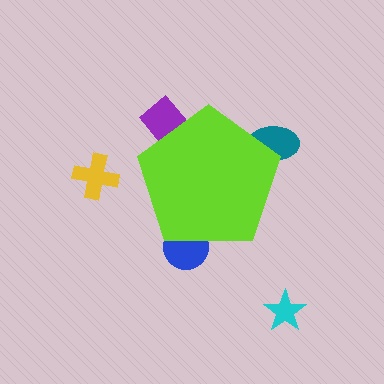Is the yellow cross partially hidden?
No, the yellow cross is fully visible.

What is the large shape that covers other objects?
A lime pentagon.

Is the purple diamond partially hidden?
Yes, the purple diamond is partially hidden behind the lime pentagon.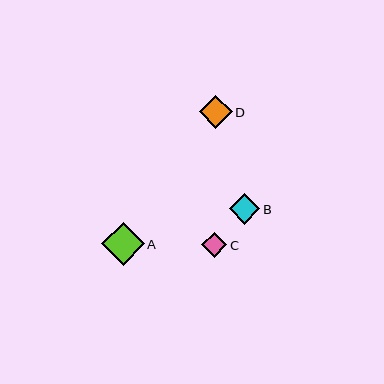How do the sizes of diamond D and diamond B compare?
Diamond D and diamond B are approximately the same size.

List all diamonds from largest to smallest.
From largest to smallest: A, D, B, C.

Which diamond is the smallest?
Diamond C is the smallest with a size of approximately 25 pixels.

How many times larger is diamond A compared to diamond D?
Diamond A is approximately 1.3 times the size of diamond D.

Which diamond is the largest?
Diamond A is the largest with a size of approximately 43 pixels.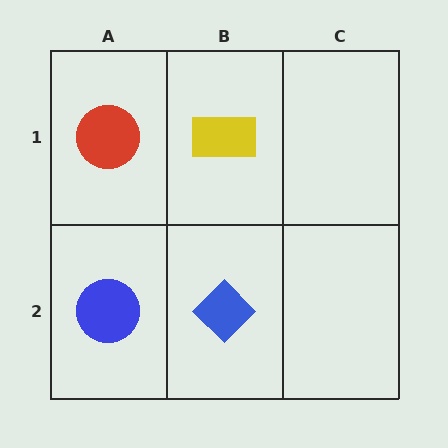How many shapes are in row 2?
2 shapes.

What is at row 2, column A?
A blue circle.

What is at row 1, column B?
A yellow rectangle.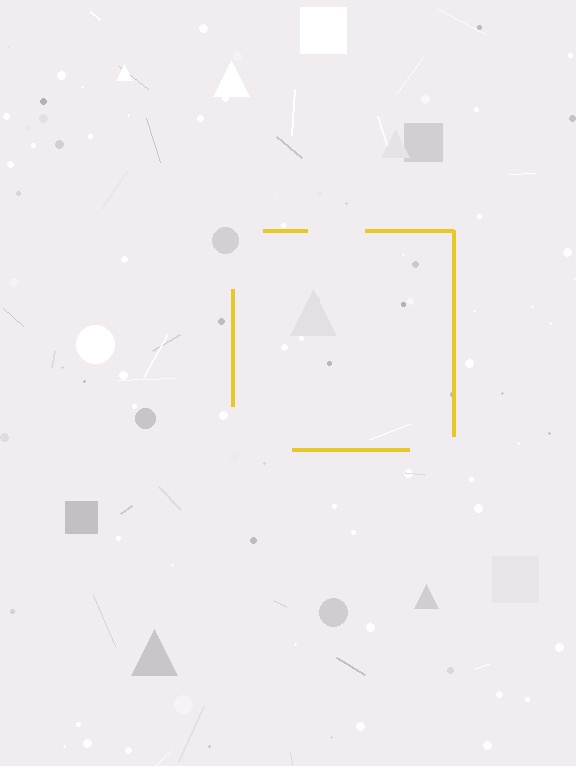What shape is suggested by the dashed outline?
The dashed outline suggests a square.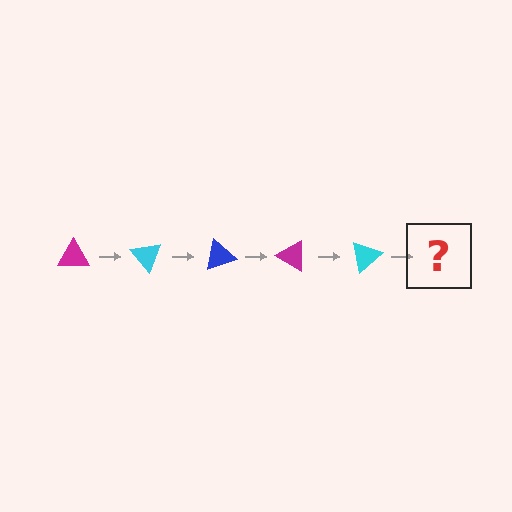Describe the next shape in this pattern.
It should be a blue triangle, rotated 250 degrees from the start.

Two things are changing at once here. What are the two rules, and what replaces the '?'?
The two rules are that it rotates 50 degrees each step and the color cycles through magenta, cyan, and blue. The '?' should be a blue triangle, rotated 250 degrees from the start.